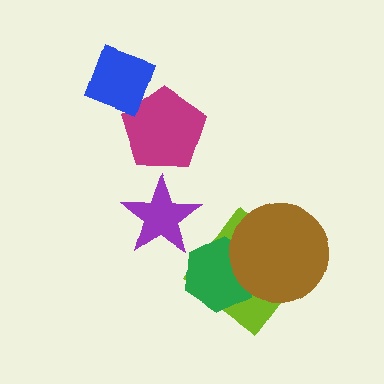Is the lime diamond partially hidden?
Yes, it is partially covered by another shape.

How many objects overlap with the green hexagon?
2 objects overlap with the green hexagon.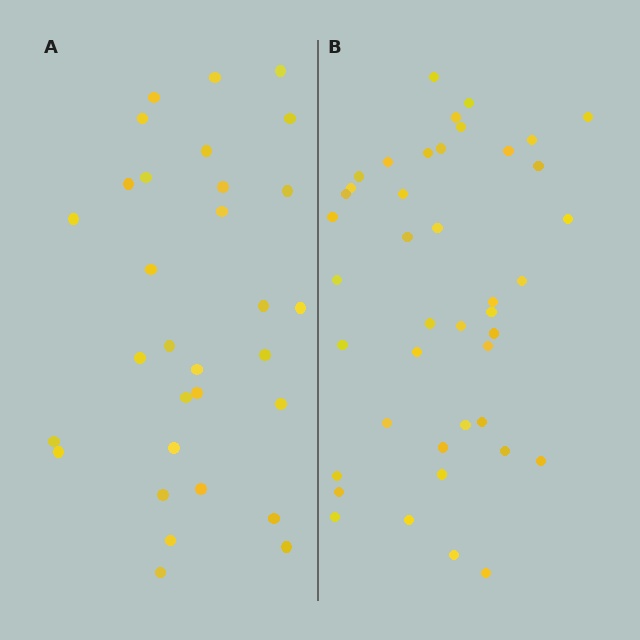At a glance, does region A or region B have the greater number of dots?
Region B (the right region) has more dots.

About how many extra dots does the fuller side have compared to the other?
Region B has roughly 12 or so more dots than region A.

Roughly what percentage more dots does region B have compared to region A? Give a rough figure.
About 35% more.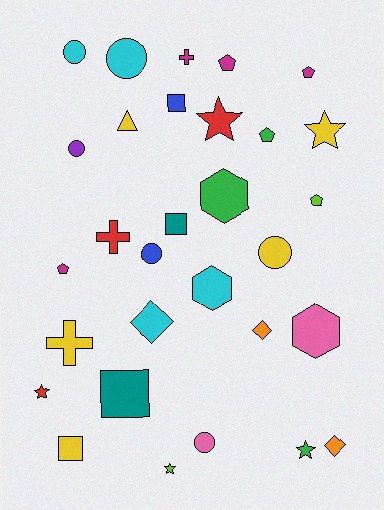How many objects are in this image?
There are 30 objects.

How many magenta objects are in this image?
There are 4 magenta objects.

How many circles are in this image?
There are 6 circles.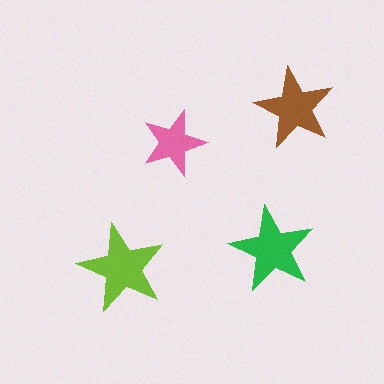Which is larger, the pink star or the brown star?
The brown one.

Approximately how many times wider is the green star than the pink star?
About 1.5 times wider.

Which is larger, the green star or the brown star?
The green one.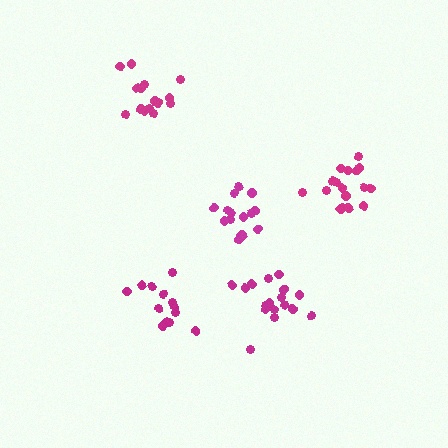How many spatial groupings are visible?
There are 5 spatial groupings.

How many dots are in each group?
Group 1: 14 dots, Group 2: 13 dots, Group 3: 15 dots, Group 4: 17 dots, Group 5: 17 dots (76 total).